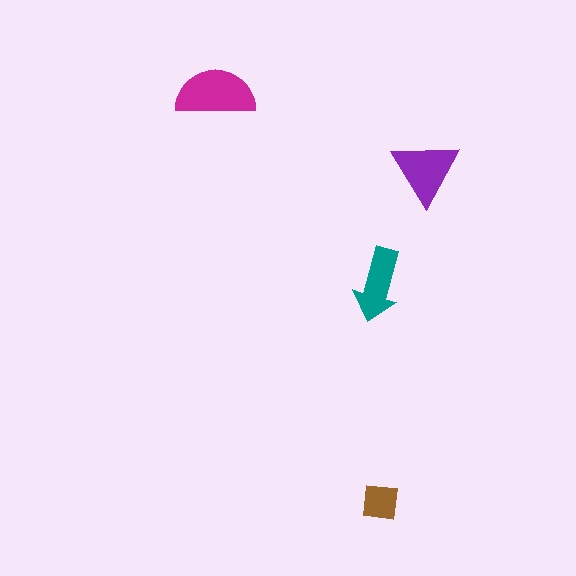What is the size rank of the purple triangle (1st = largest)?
2nd.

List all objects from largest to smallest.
The magenta semicircle, the purple triangle, the teal arrow, the brown square.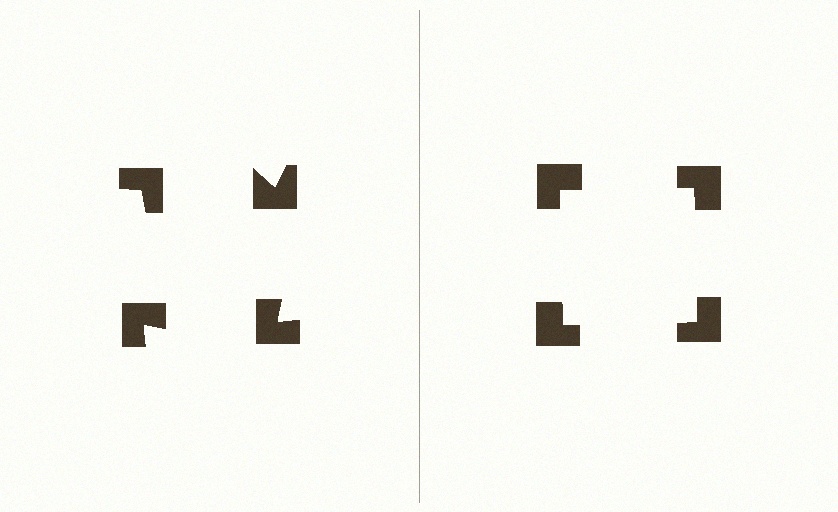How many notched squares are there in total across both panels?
8 — 4 on each side.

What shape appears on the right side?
An illusory square.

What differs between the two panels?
The notched squares are positioned identically on both sides; only the wedge orientations differ. On the right they align to a square; on the left they are misaligned.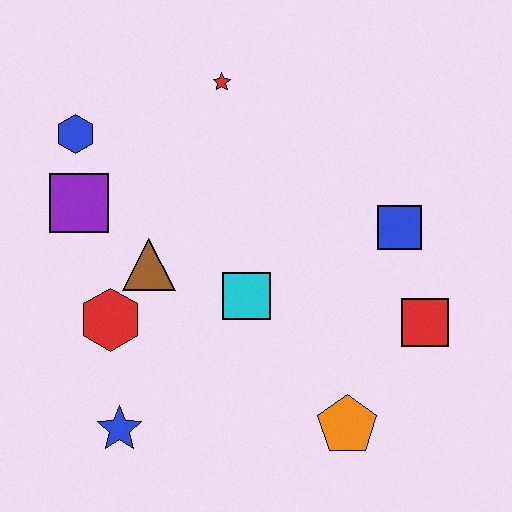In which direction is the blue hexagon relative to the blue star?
The blue hexagon is above the blue star.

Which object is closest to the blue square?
The red square is closest to the blue square.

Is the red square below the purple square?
Yes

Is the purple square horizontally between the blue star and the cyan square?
No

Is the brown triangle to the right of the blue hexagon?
Yes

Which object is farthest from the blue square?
The blue star is farthest from the blue square.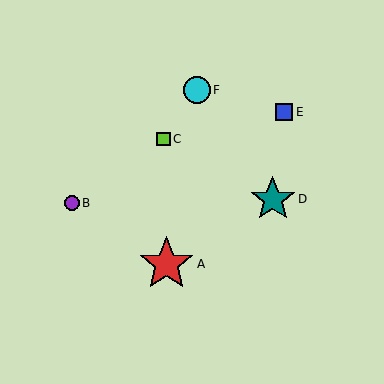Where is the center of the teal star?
The center of the teal star is at (273, 199).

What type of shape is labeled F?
Shape F is a cyan circle.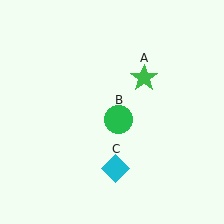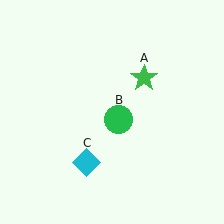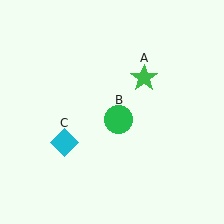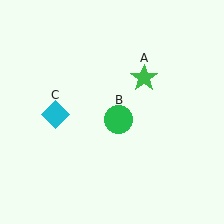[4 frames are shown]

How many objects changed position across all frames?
1 object changed position: cyan diamond (object C).